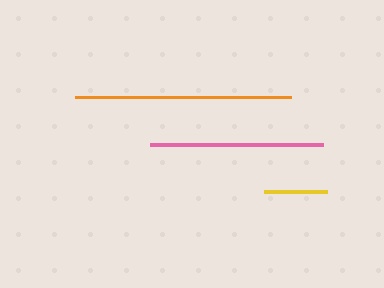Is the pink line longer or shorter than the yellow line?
The pink line is longer than the yellow line.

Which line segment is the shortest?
The yellow line is the shortest at approximately 64 pixels.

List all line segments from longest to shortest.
From longest to shortest: orange, pink, yellow.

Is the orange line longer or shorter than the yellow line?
The orange line is longer than the yellow line.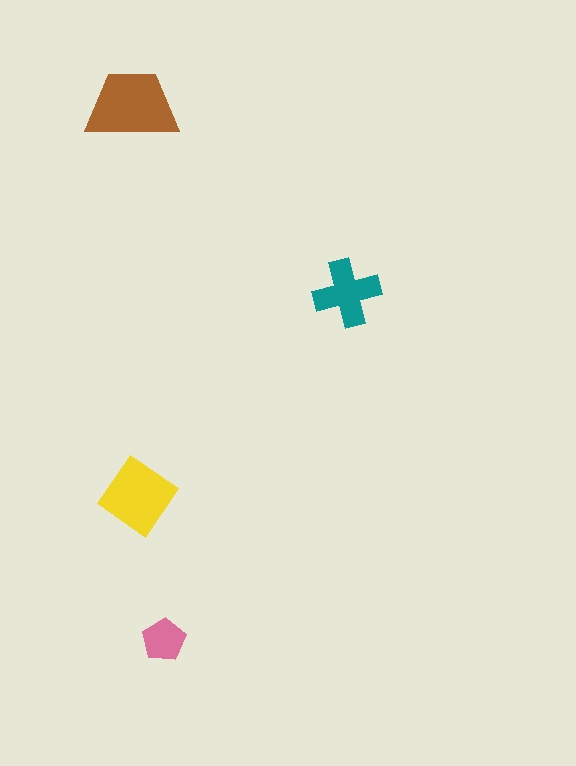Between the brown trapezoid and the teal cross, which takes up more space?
The brown trapezoid.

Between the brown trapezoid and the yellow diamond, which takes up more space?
The brown trapezoid.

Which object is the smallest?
The pink pentagon.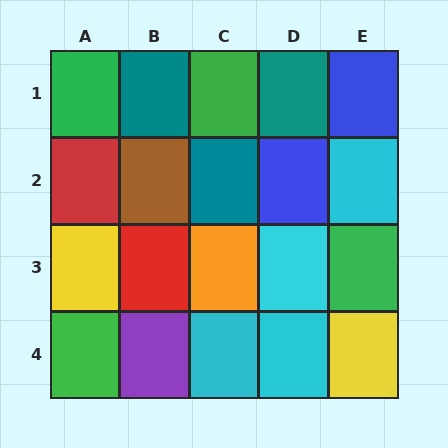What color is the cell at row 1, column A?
Green.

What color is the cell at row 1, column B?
Teal.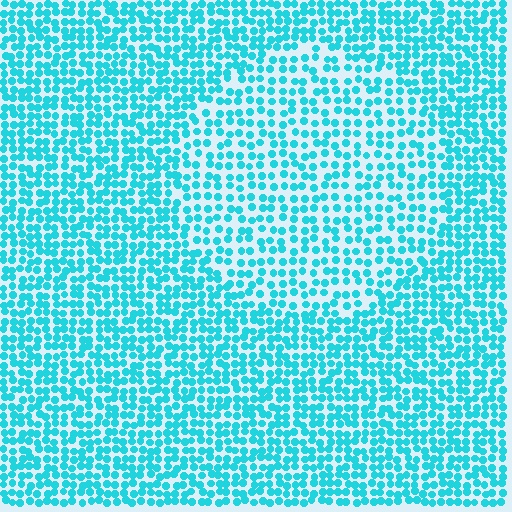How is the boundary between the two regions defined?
The boundary is defined by a change in element density (approximately 1.6x ratio). All elements are the same color, size, and shape.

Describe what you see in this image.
The image contains small cyan elements arranged at two different densities. A circle-shaped region is visible where the elements are less densely packed than the surrounding area.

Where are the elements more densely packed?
The elements are more densely packed outside the circle boundary.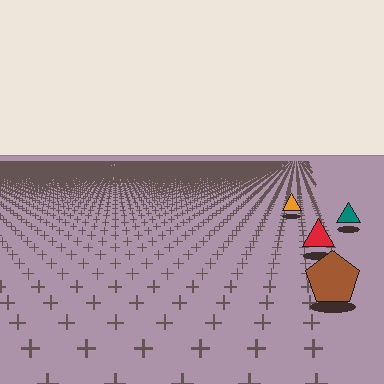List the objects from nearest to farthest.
From nearest to farthest: the brown pentagon, the red triangle, the teal triangle, the orange triangle.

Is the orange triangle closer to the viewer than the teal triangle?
No. The teal triangle is closer — you can tell from the texture gradient: the ground texture is coarser near it.